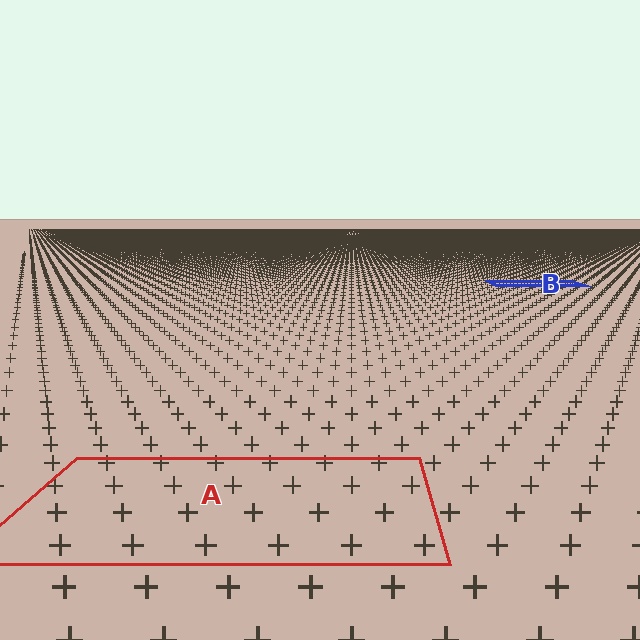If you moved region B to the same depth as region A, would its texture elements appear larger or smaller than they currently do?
They would appear larger. At a closer depth, the same texture elements are projected at a bigger on-screen size.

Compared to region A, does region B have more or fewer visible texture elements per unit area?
Region B has more texture elements per unit area — they are packed more densely because it is farther away.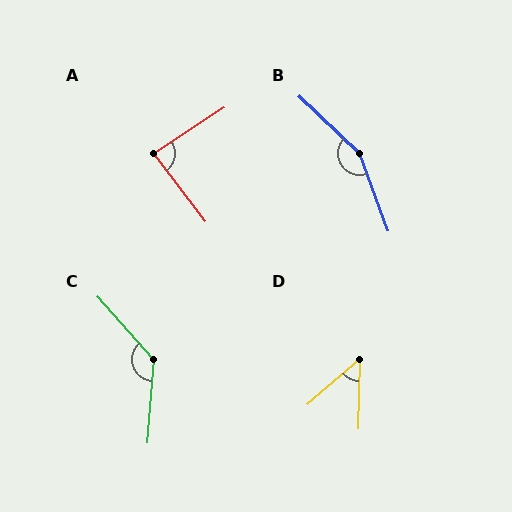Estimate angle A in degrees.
Approximately 85 degrees.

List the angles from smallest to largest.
D (48°), A (85°), C (134°), B (154°).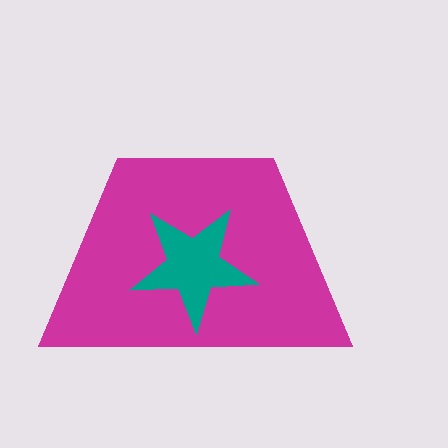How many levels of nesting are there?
2.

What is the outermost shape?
The magenta trapezoid.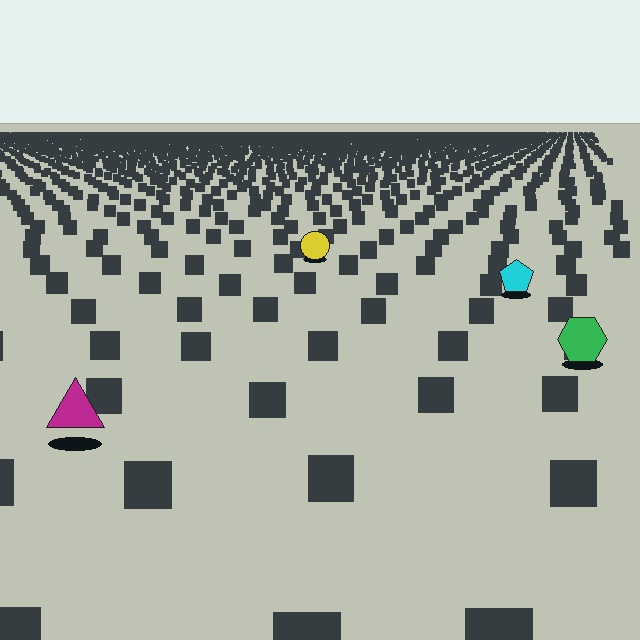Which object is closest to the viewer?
The magenta triangle is closest. The texture marks near it are larger and more spread out.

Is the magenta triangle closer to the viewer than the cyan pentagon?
Yes. The magenta triangle is closer — you can tell from the texture gradient: the ground texture is coarser near it.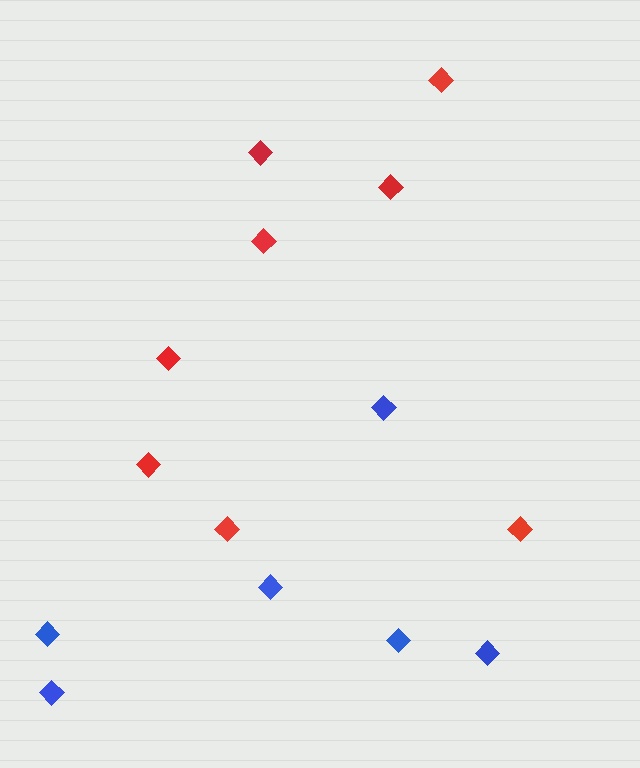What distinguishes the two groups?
There are 2 groups: one group of blue diamonds (6) and one group of red diamonds (8).